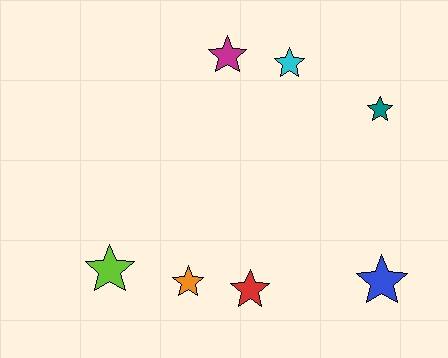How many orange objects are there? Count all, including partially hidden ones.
There is 1 orange object.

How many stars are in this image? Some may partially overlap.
There are 7 stars.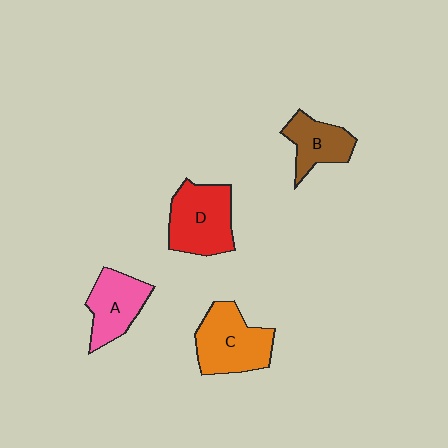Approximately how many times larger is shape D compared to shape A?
Approximately 1.3 times.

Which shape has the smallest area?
Shape B (brown).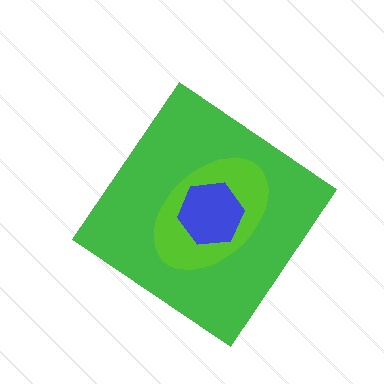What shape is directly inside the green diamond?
The lime ellipse.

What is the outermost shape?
The green diamond.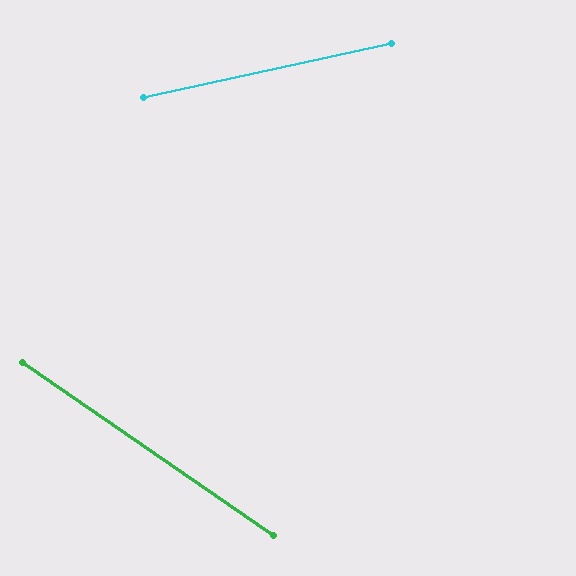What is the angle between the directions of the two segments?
Approximately 47 degrees.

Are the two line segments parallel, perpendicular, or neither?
Neither parallel nor perpendicular — they differ by about 47°.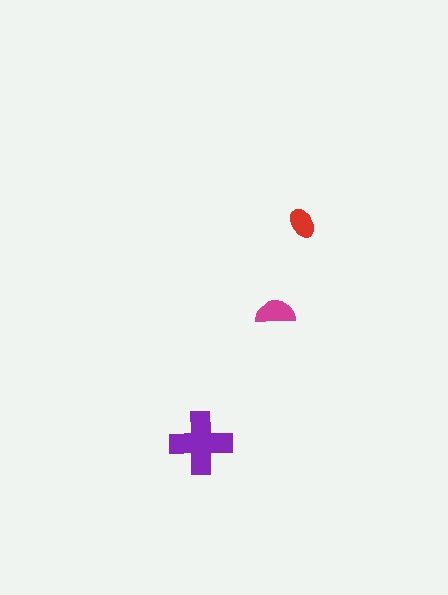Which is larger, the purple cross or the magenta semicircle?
The purple cross.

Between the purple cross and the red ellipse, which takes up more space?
The purple cross.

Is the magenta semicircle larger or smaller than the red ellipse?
Larger.